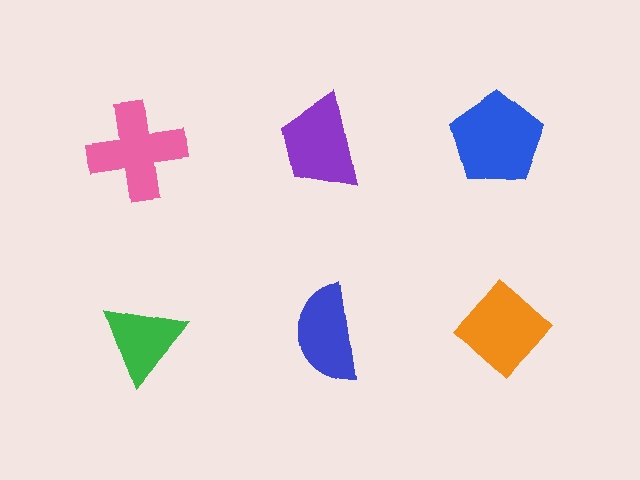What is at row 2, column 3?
An orange diamond.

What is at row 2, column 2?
A blue semicircle.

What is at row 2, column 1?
A green triangle.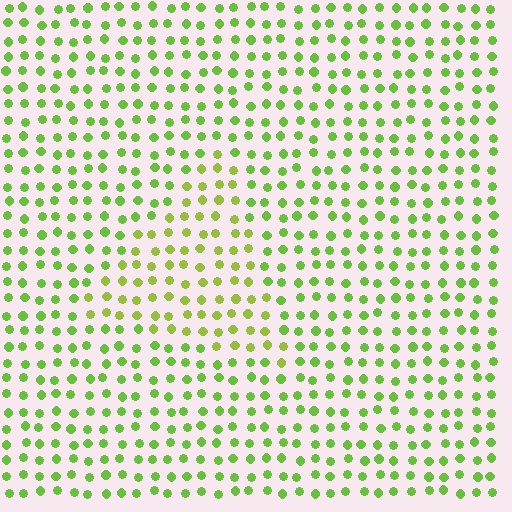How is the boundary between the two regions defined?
The boundary is defined purely by a slight shift in hue (about 21 degrees). Spacing, size, and orientation are identical on both sides.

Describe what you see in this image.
The image is filled with small lime elements in a uniform arrangement. A triangle-shaped region is visible where the elements are tinted to a slightly different hue, forming a subtle color boundary.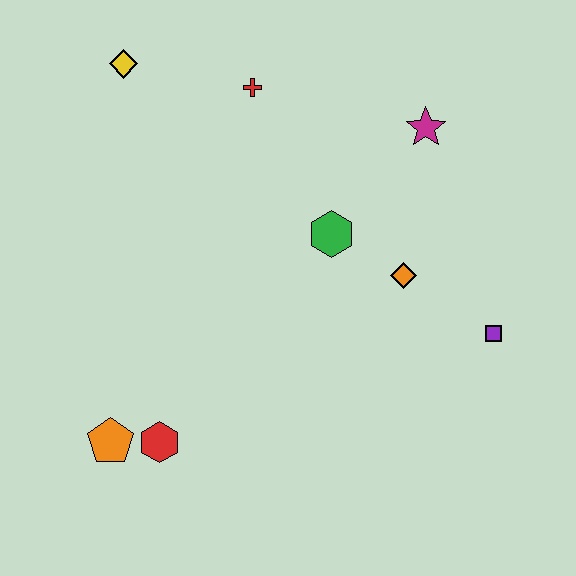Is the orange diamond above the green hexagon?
No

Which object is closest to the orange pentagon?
The red hexagon is closest to the orange pentagon.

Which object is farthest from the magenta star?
The orange pentagon is farthest from the magenta star.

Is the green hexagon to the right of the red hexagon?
Yes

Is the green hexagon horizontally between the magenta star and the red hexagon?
Yes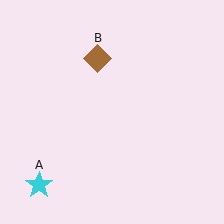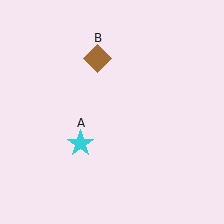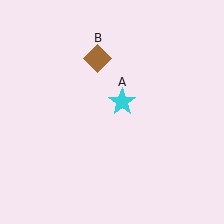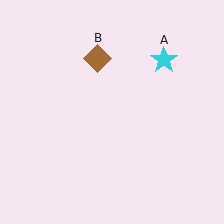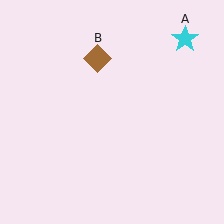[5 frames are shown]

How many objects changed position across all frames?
1 object changed position: cyan star (object A).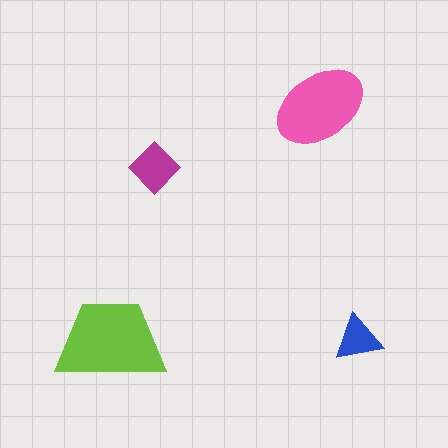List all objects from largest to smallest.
The lime trapezoid, the pink ellipse, the magenta diamond, the blue triangle.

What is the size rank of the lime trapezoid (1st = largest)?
1st.